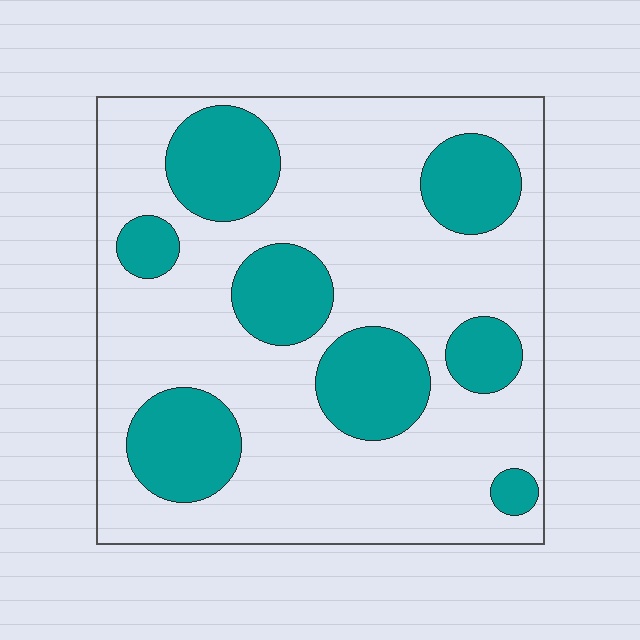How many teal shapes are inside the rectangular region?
8.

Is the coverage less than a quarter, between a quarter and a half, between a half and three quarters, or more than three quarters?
Between a quarter and a half.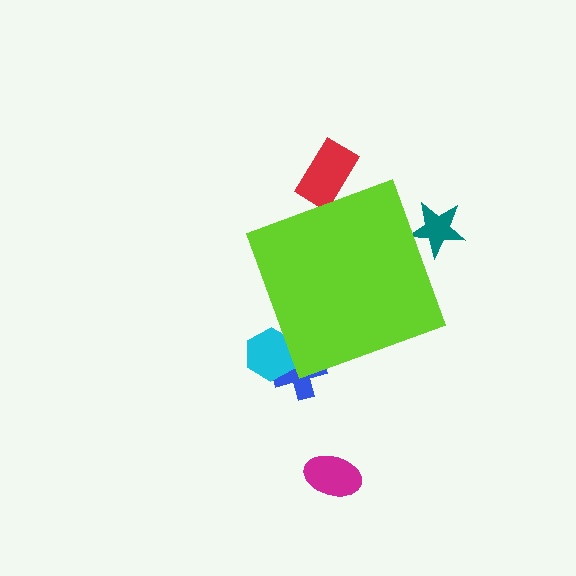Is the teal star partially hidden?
Yes, the teal star is partially hidden behind the lime diamond.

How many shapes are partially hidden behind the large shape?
4 shapes are partially hidden.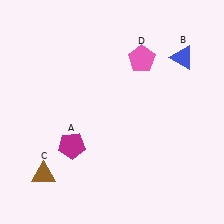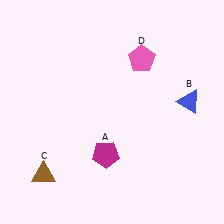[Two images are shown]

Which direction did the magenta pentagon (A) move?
The magenta pentagon (A) moved right.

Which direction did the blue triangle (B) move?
The blue triangle (B) moved down.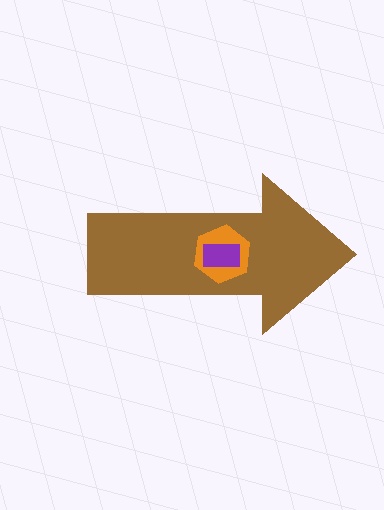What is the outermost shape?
The brown arrow.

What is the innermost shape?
The purple rectangle.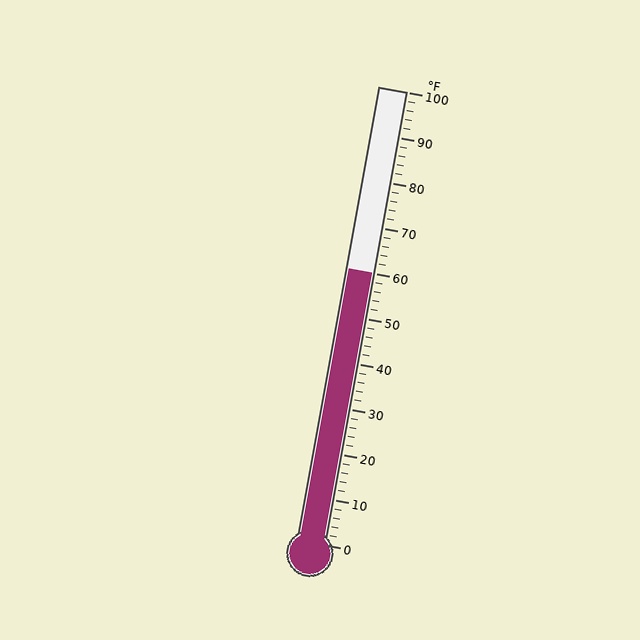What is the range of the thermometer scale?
The thermometer scale ranges from 0°F to 100°F.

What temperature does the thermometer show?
The thermometer shows approximately 60°F.